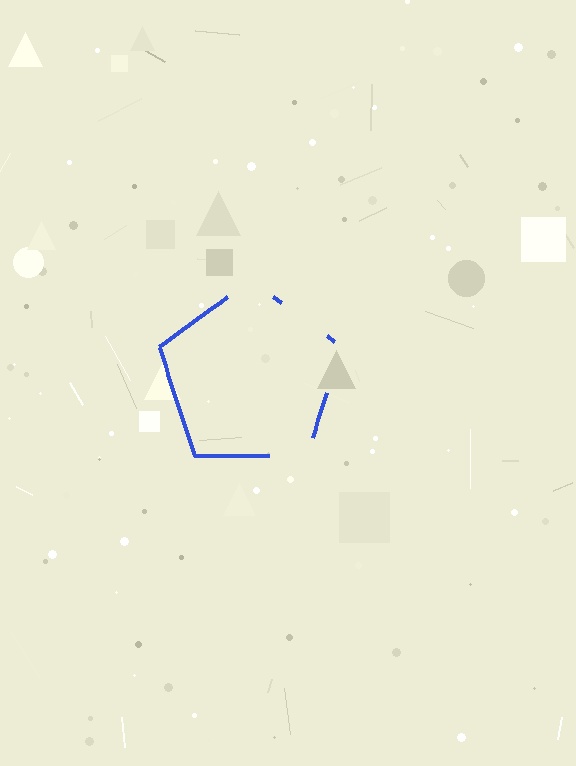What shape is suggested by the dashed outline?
The dashed outline suggests a pentagon.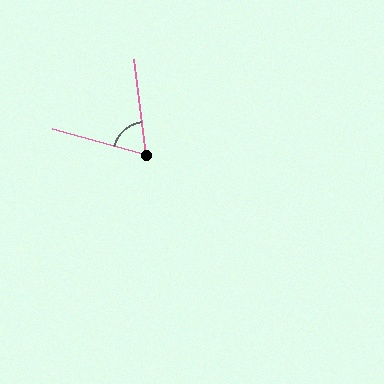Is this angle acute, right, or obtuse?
It is acute.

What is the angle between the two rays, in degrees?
Approximately 67 degrees.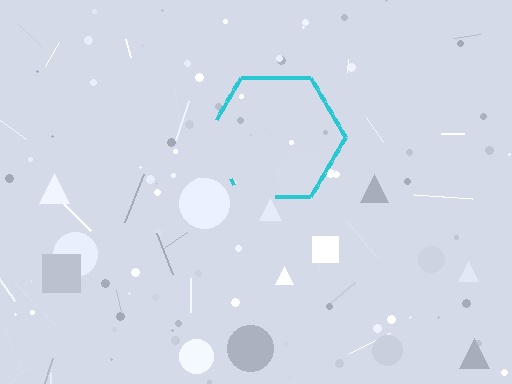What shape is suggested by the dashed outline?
The dashed outline suggests a hexagon.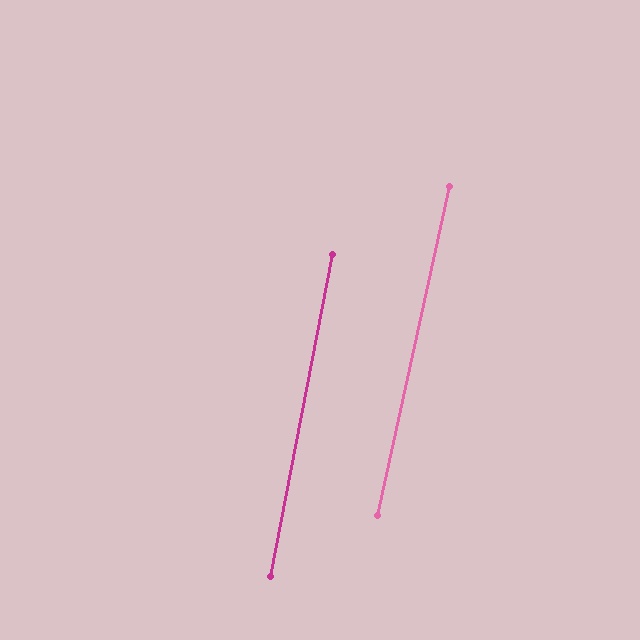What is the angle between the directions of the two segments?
Approximately 1 degree.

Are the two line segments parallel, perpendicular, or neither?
Parallel — their directions differ by only 1.4°.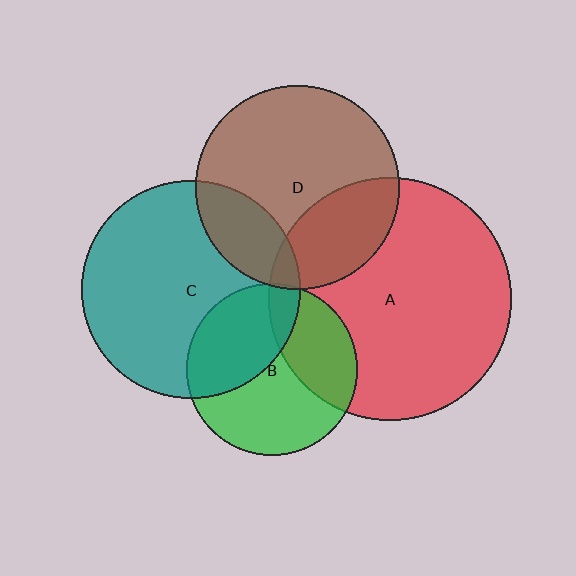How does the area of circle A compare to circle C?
Approximately 1.2 times.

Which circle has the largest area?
Circle A (red).